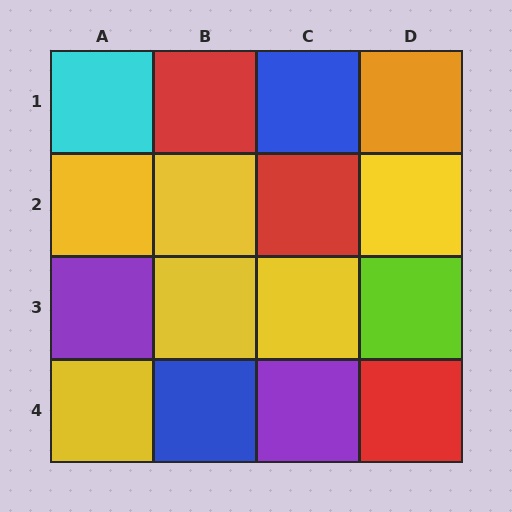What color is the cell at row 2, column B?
Yellow.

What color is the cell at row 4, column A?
Yellow.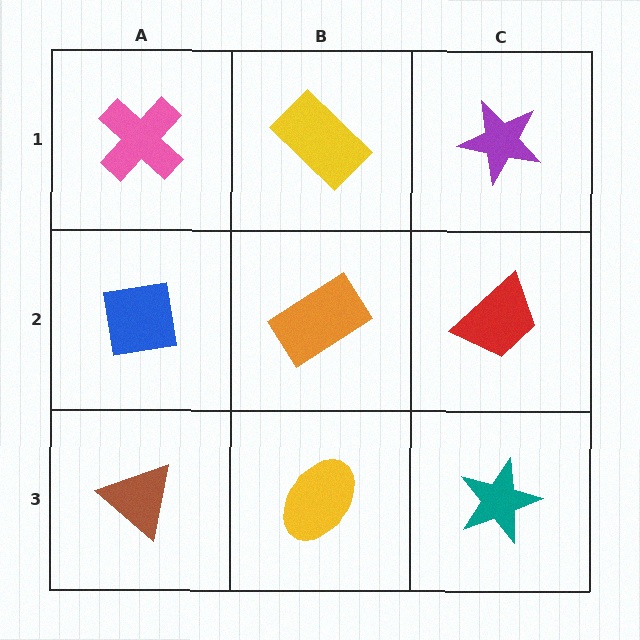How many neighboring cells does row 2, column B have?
4.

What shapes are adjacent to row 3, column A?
A blue square (row 2, column A), a yellow ellipse (row 3, column B).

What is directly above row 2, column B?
A yellow rectangle.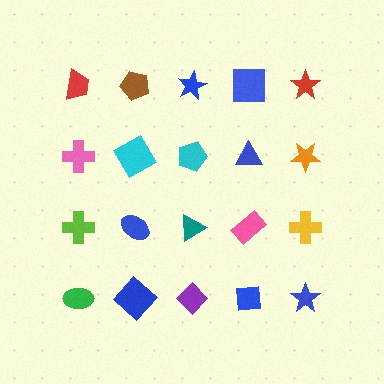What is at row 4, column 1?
A green ellipse.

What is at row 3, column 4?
A pink rectangle.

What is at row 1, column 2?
A brown pentagon.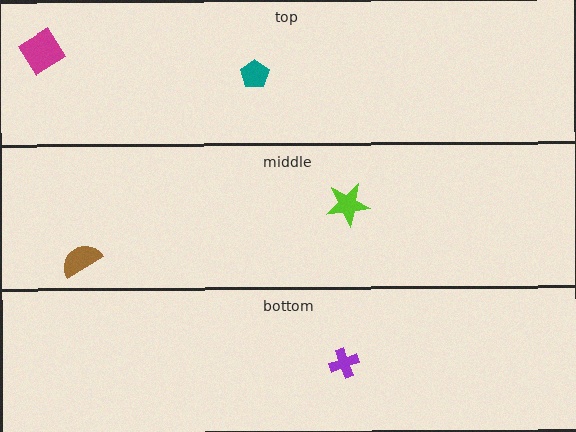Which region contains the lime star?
The middle region.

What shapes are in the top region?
The teal pentagon, the magenta diamond.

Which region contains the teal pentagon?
The top region.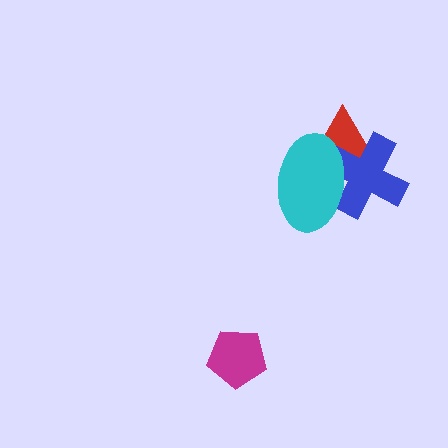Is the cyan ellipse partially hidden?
No, no other shape covers it.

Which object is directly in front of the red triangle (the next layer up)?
The blue cross is directly in front of the red triangle.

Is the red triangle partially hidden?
Yes, it is partially covered by another shape.